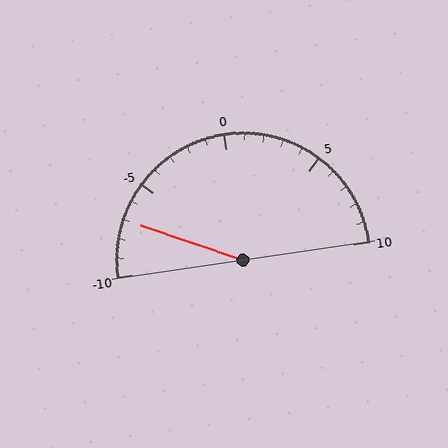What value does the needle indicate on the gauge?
The needle indicates approximately -7.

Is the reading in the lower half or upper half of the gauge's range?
The reading is in the lower half of the range (-10 to 10).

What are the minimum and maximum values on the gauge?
The gauge ranges from -10 to 10.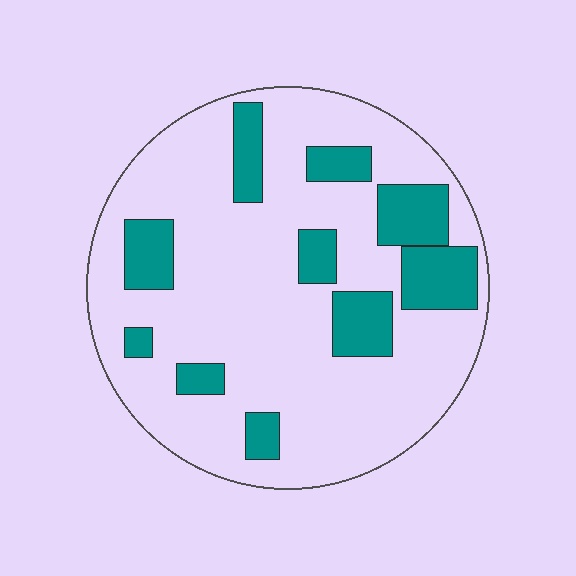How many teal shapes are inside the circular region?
10.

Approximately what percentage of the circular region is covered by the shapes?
Approximately 20%.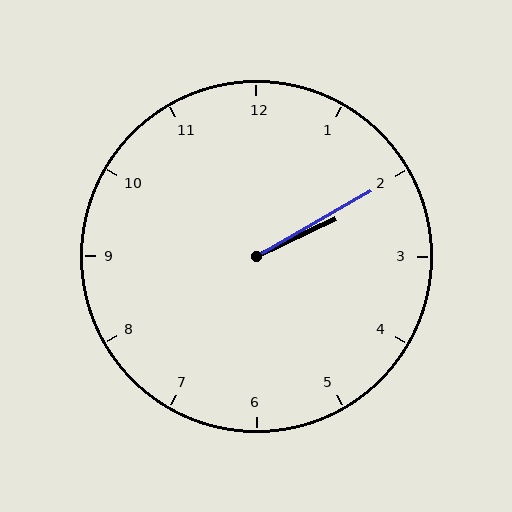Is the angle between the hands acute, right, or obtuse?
It is acute.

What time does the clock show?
2:10.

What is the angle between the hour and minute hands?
Approximately 5 degrees.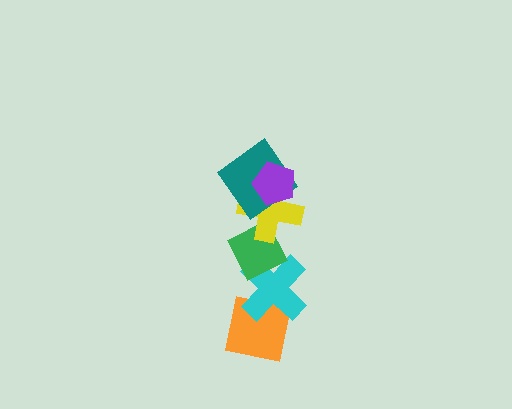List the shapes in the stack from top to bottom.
From top to bottom: the purple pentagon, the teal diamond, the yellow cross, the green diamond, the cyan cross, the orange square.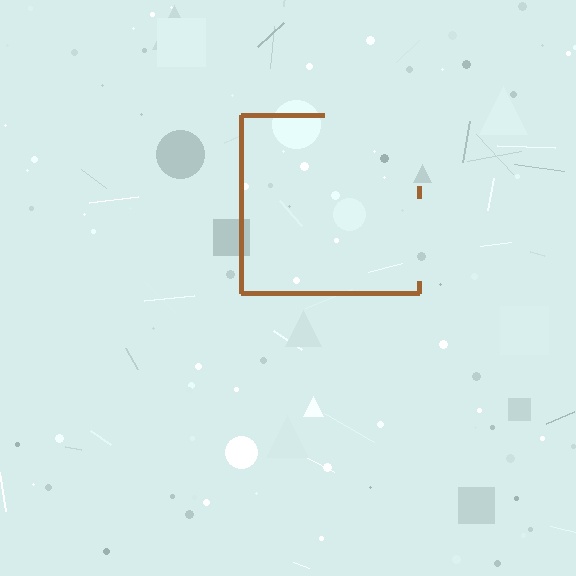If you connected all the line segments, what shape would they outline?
They would outline a square.